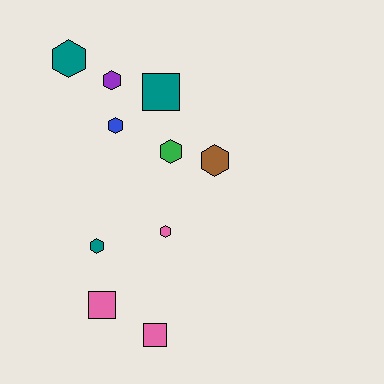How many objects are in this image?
There are 10 objects.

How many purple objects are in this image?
There is 1 purple object.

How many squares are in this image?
There are 3 squares.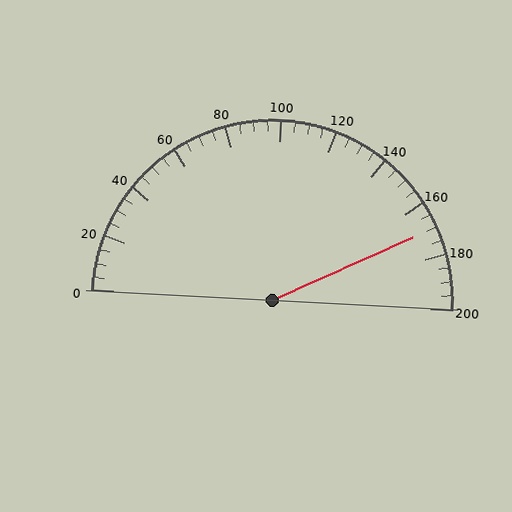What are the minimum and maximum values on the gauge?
The gauge ranges from 0 to 200.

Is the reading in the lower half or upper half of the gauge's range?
The reading is in the upper half of the range (0 to 200).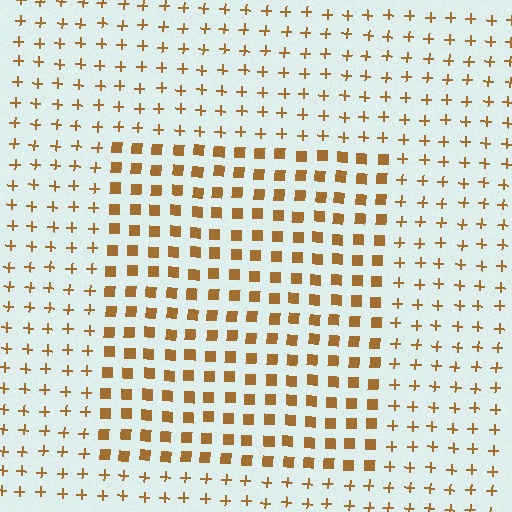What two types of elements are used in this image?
The image uses squares inside the rectangle region and plus signs outside it.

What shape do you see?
I see a rectangle.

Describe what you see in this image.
The image is filled with small brown elements arranged in a uniform grid. A rectangle-shaped region contains squares, while the surrounding area contains plus signs. The boundary is defined purely by the change in element shape.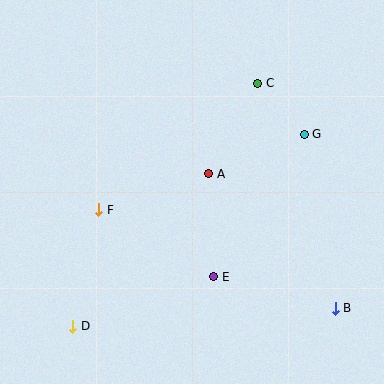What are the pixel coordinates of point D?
Point D is at (73, 326).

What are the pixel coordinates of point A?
Point A is at (209, 174).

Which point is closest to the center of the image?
Point A at (209, 174) is closest to the center.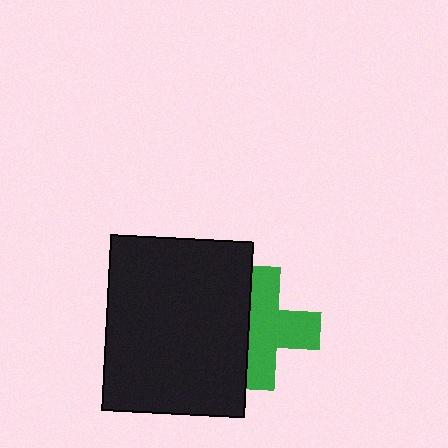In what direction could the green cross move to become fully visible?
The green cross could move right. That would shift it out from behind the black rectangle entirely.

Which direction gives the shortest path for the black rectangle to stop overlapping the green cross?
Moving left gives the shortest separation.